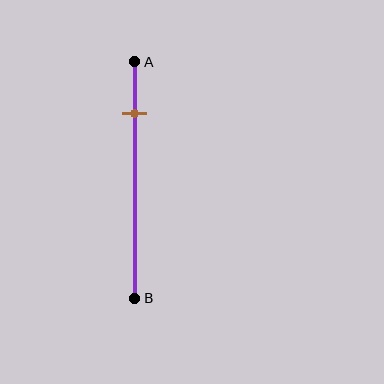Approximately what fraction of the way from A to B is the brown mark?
The brown mark is approximately 20% of the way from A to B.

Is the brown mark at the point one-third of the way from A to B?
No, the mark is at about 20% from A, not at the 33% one-third point.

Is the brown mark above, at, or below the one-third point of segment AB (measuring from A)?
The brown mark is above the one-third point of segment AB.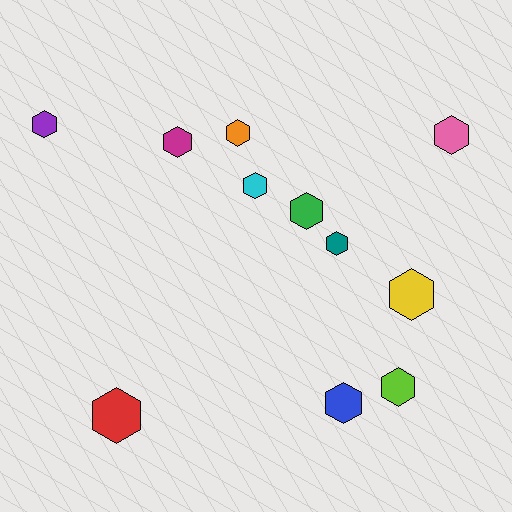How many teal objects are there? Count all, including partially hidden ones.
There is 1 teal object.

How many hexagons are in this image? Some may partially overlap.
There are 11 hexagons.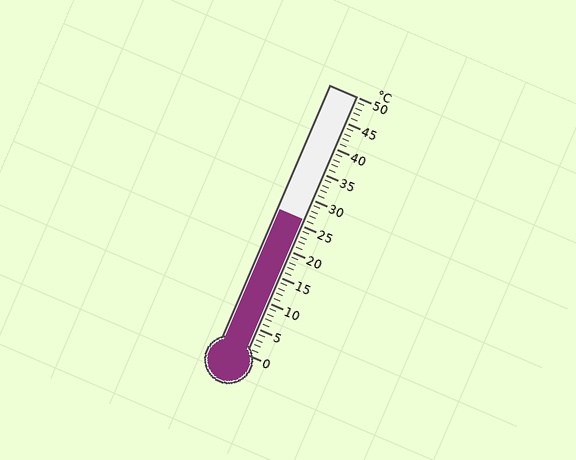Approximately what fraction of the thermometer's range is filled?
The thermometer is filled to approximately 50% of its range.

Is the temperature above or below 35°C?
The temperature is below 35°C.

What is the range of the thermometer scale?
The thermometer scale ranges from 0°C to 50°C.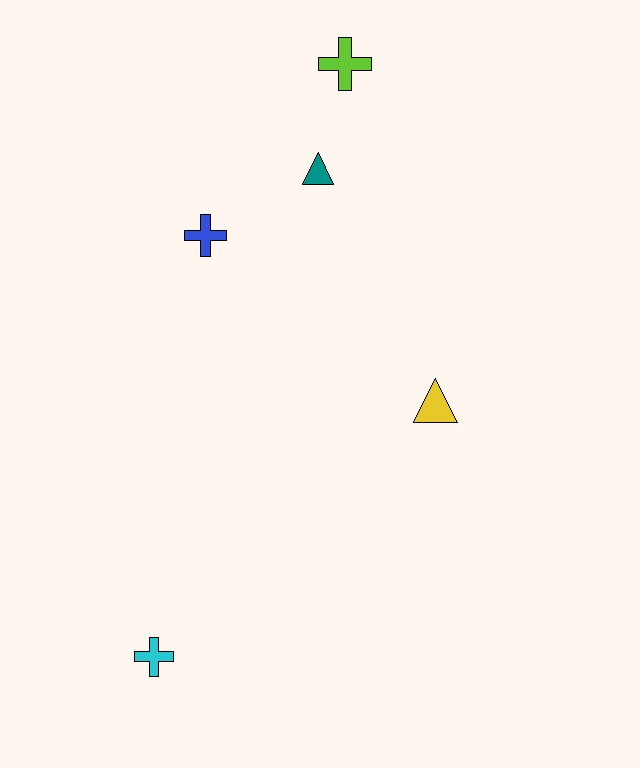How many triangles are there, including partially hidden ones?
There are 2 triangles.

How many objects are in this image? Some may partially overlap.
There are 5 objects.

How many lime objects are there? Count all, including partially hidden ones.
There is 1 lime object.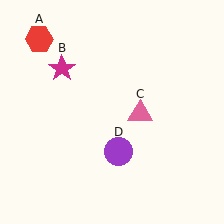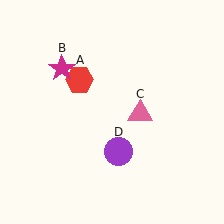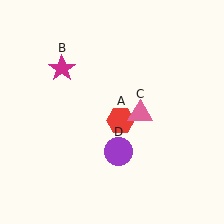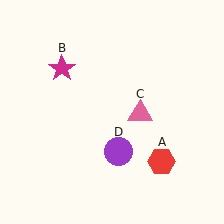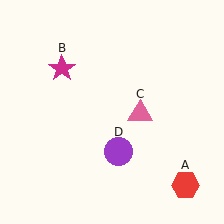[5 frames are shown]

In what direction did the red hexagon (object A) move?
The red hexagon (object A) moved down and to the right.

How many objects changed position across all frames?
1 object changed position: red hexagon (object A).